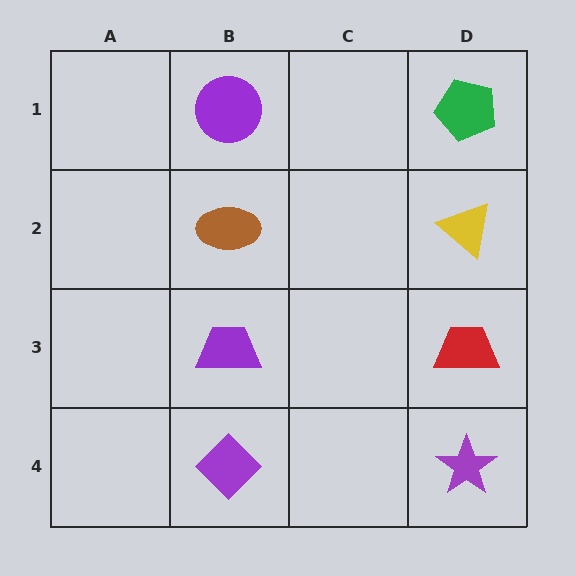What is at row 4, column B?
A purple diamond.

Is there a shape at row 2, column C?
No, that cell is empty.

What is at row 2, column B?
A brown ellipse.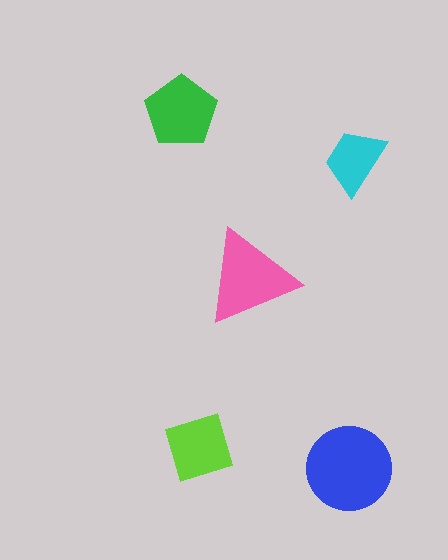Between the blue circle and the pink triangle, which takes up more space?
The blue circle.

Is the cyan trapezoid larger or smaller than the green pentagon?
Smaller.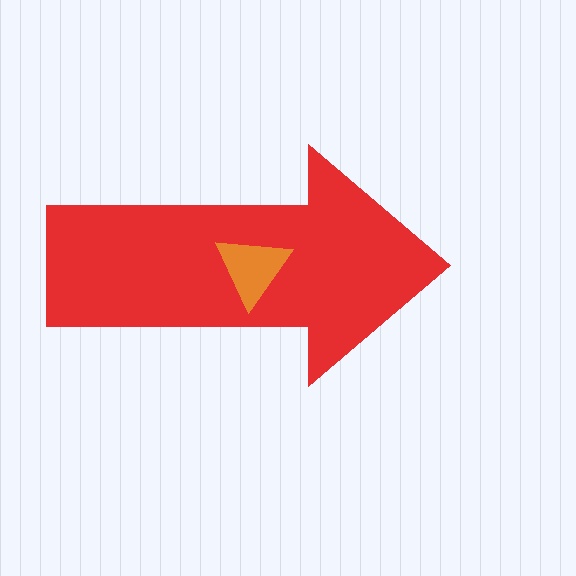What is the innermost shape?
The orange triangle.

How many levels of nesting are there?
2.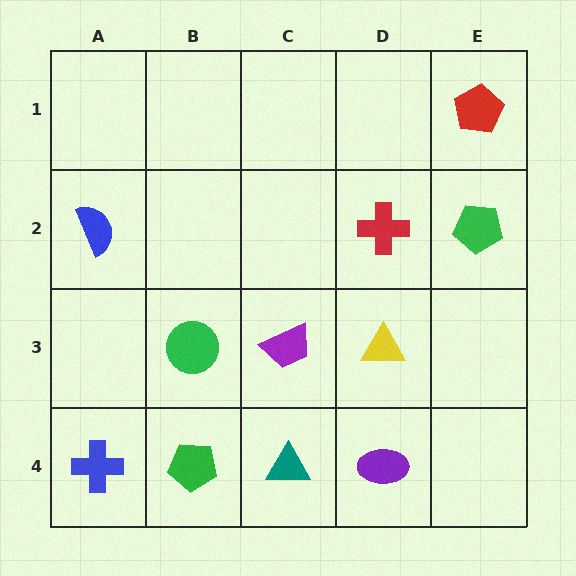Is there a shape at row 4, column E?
No, that cell is empty.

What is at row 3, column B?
A green circle.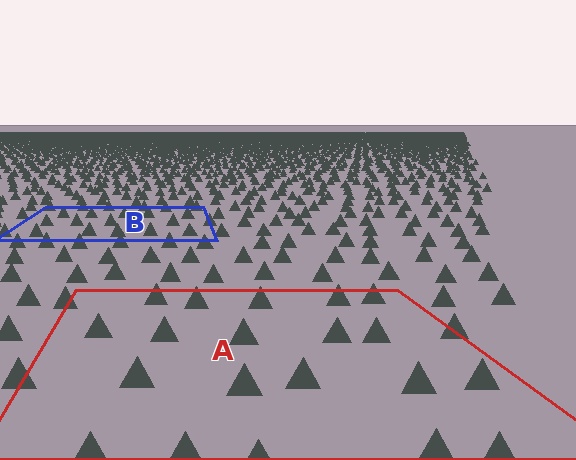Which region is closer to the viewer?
Region A is closer. The texture elements there are larger and more spread out.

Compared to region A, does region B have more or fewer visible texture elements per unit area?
Region B has more texture elements per unit area — they are packed more densely because it is farther away.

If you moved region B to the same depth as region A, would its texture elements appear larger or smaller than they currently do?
They would appear larger. At a closer depth, the same texture elements are projected at a bigger on-screen size.